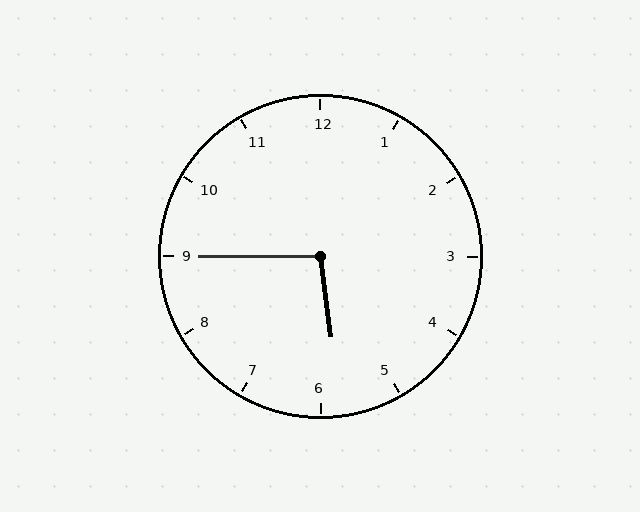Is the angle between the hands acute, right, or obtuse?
It is obtuse.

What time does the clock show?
5:45.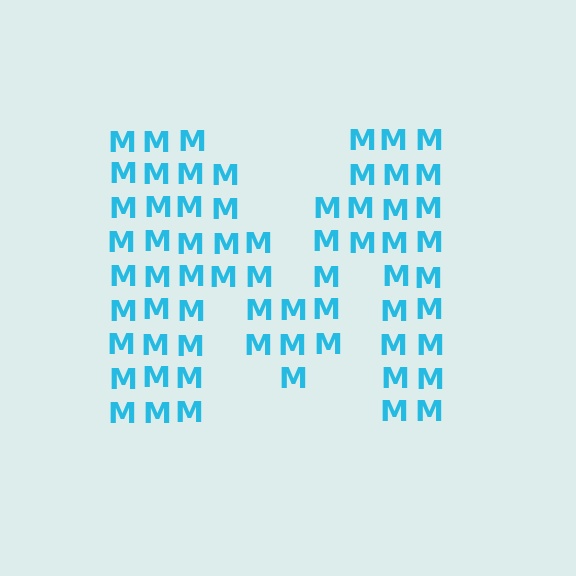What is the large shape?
The large shape is the letter M.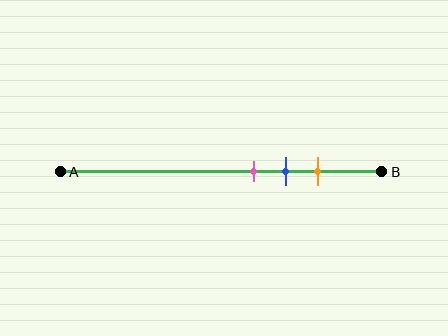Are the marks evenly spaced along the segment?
Yes, the marks are approximately evenly spaced.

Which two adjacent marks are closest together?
The pink and blue marks are the closest adjacent pair.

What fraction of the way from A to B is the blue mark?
The blue mark is approximately 70% (0.7) of the way from A to B.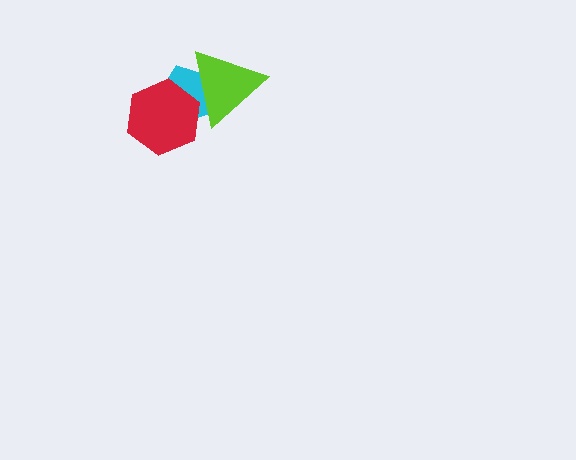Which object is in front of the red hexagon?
The lime triangle is in front of the red hexagon.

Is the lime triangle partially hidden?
No, no other shape covers it.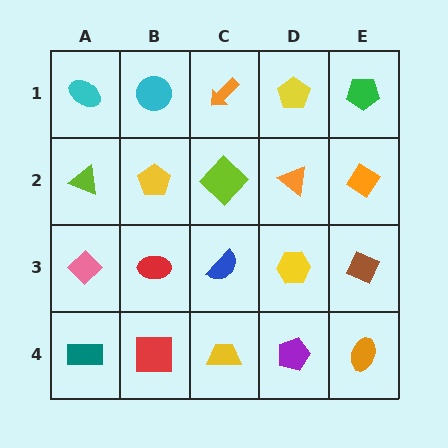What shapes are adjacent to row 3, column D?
An orange triangle (row 2, column D), a purple pentagon (row 4, column D), a blue semicircle (row 3, column C), a brown diamond (row 3, column E).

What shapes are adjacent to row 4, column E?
A brown diamond (row 3, column E), a purple pentagon (row 4, column D).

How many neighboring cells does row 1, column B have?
3.